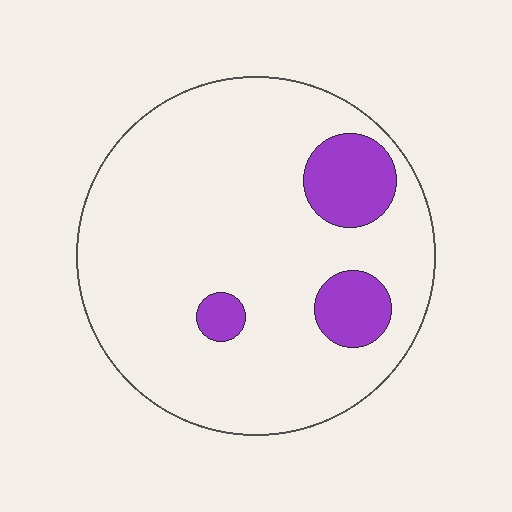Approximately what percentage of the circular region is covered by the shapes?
Approximately 15%.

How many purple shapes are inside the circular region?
3.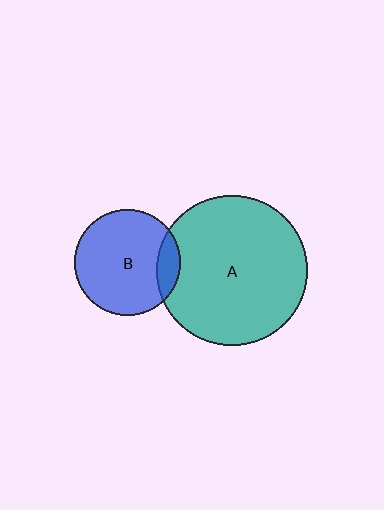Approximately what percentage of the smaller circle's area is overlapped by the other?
Approximately 15%.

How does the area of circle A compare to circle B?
Approximately 2.0 times.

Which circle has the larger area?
Circle A (teal).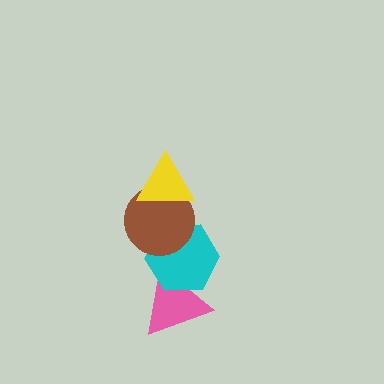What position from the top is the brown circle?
The brown circle is 2nd from the top.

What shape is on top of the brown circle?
The yellow triangle is on top of the brown circle.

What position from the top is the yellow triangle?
The yellow triangle is 1st from the top.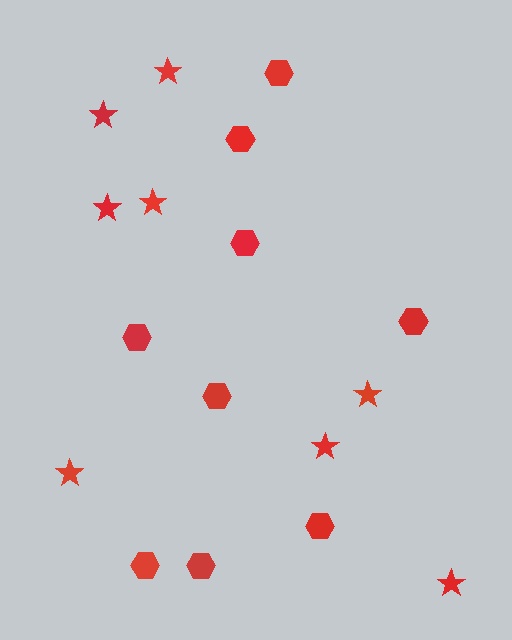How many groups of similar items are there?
There are 2 groups: one group of stars (8) and one group of hexagons (9).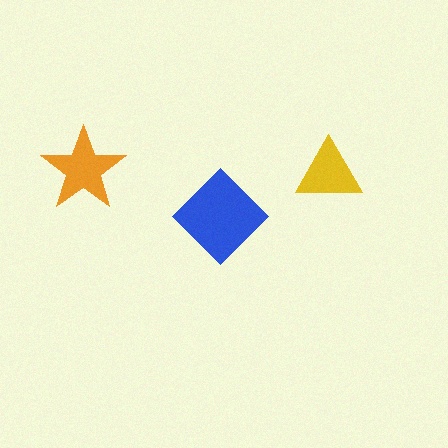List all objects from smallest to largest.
The yellow triangle, the orange star, the blue diamond.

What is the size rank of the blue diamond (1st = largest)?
1st.